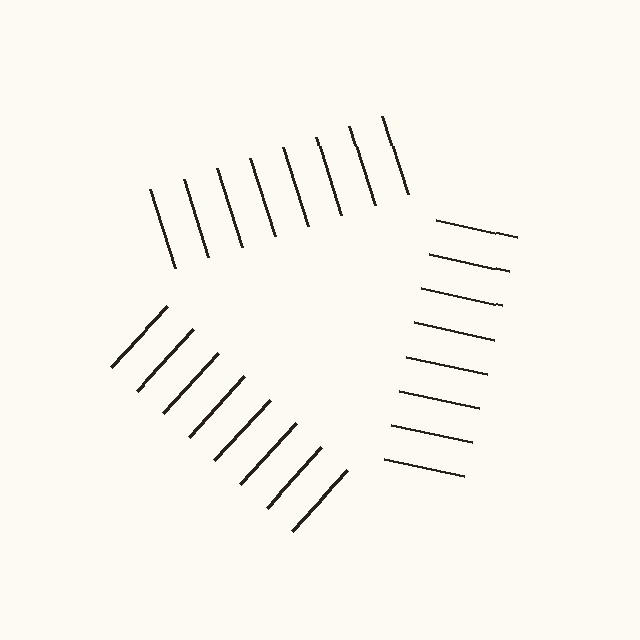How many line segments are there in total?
24 — 8 along each of the 3 edges.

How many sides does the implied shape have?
3 sides — the line-ends trace a triangle.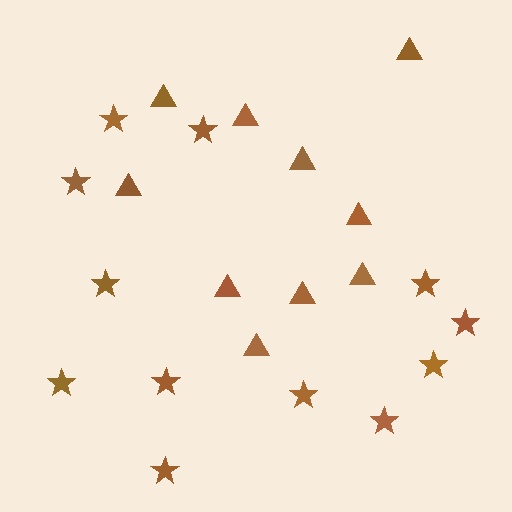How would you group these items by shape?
There are 2 groups: one group of stars (12) and one group of triangles (10).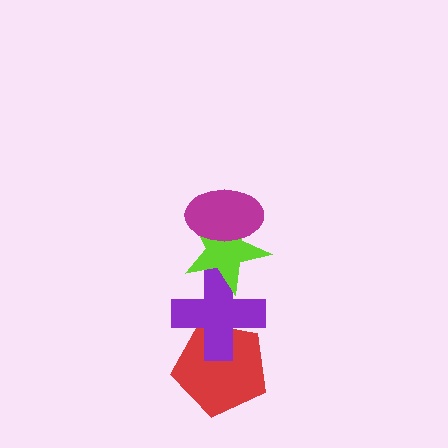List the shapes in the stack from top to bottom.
From top to bottom: the magenta ellipse, the lime star, the purple cross, the red pentagon.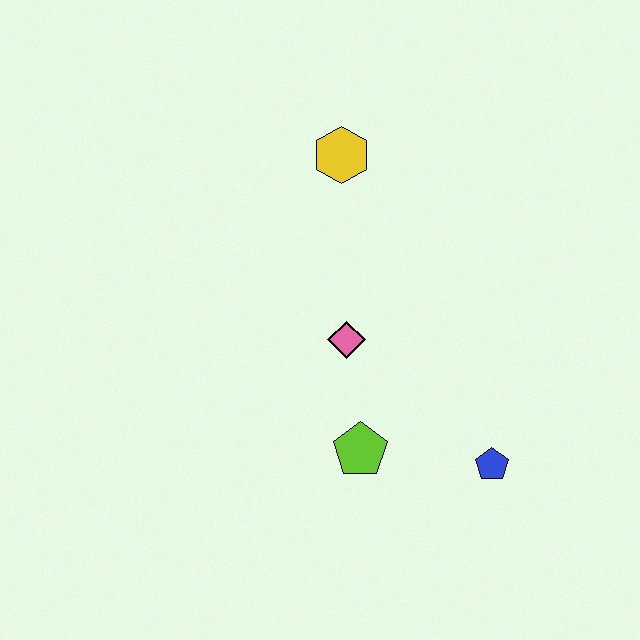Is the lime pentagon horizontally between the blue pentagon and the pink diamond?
Yes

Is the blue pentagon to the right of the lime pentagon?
Yes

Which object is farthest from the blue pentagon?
The yellow hexagon is farthest from the blue pentagon.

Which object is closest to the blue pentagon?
The lime pentagon is closest to the blue pentagon.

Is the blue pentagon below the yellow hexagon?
Yes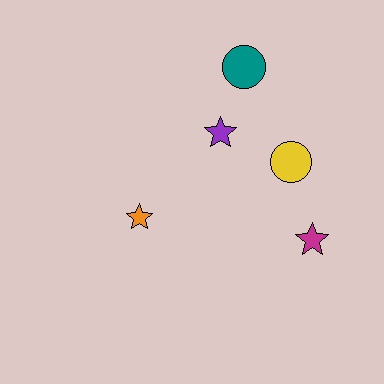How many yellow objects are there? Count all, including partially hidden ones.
There is 1 yellow object.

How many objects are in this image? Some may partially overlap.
There are 5 objects.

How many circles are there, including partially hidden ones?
There are 2 circles.